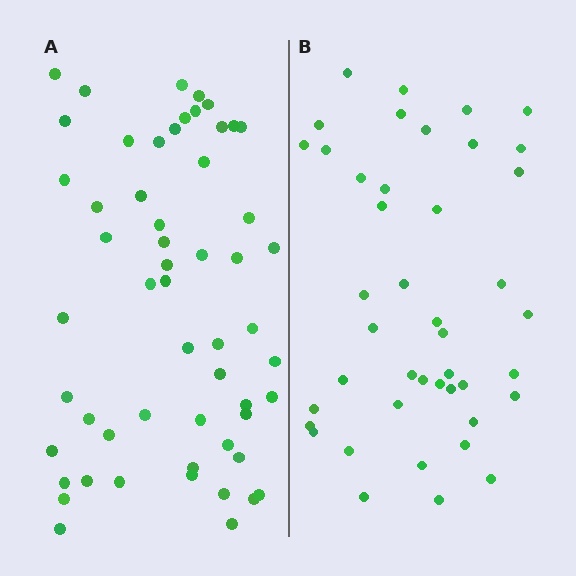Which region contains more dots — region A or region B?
Region A (the left region) has more dots.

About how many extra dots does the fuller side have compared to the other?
Region A has approximately 15 more dots than region B.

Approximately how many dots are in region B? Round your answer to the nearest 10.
About 40 dots. (The exact count is 43, which rounds to 40.)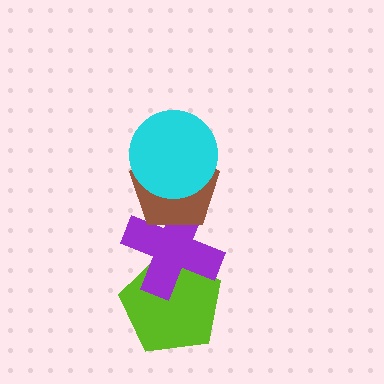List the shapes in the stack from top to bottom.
From top to bottom: the cyan circle, the brown pentagon, the purple cross, the lime pentagon.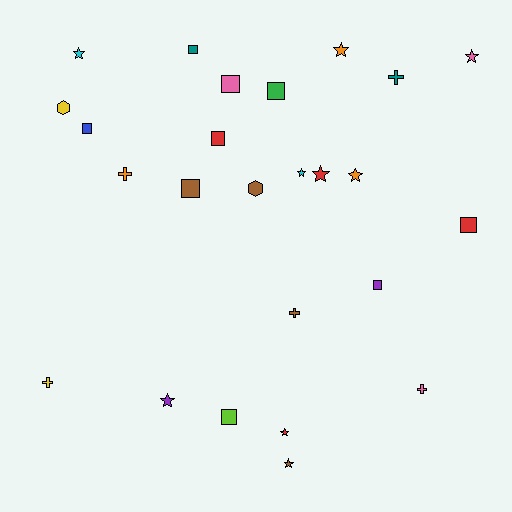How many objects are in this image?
There are 25 objects.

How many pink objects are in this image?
There are 3 pink objects.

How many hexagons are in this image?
There are 2 hexagons.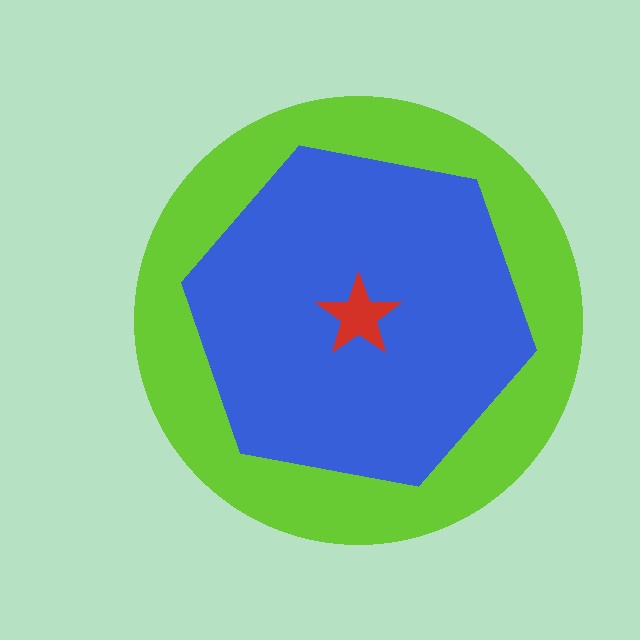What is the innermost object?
The red star.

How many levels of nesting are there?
3.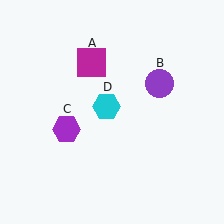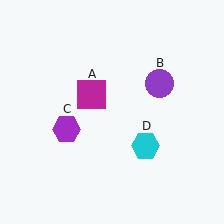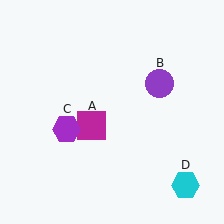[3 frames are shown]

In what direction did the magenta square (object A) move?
The magenta square (object A) moved down.